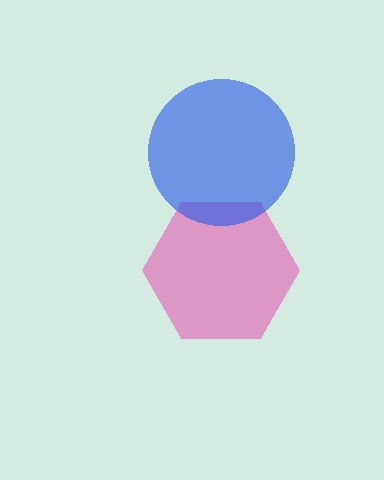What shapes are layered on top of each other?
The layered shapes are: a pink hexagon, a blue circle.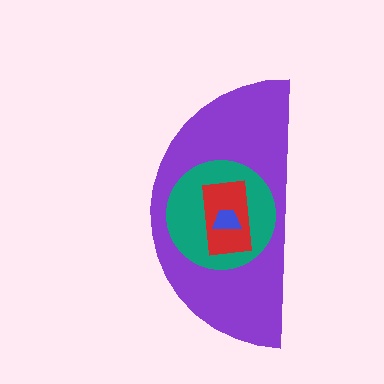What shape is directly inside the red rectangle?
The blue trapezoid.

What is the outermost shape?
The purple semicircle.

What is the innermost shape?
The blue trapezoid.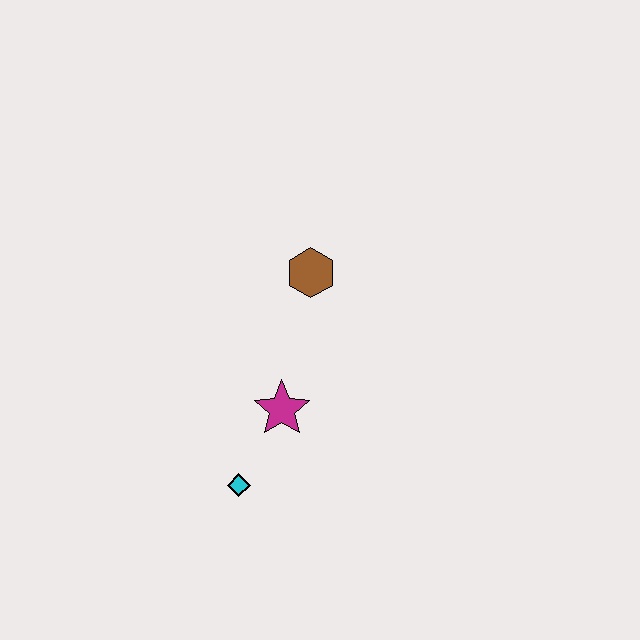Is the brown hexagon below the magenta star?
No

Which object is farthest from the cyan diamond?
The brown hexagon is farthest from the cyan diamond.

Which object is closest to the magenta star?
The cyan diamond is closest to the magenta star.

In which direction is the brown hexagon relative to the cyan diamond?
The brown hexagon is above the cyan diamond.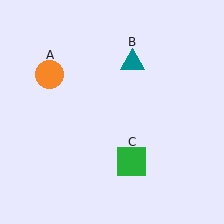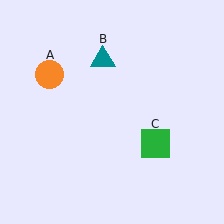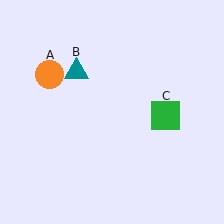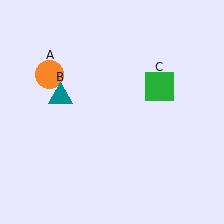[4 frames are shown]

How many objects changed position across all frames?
2 objects changed position: teal triangle (object B), green square (object C).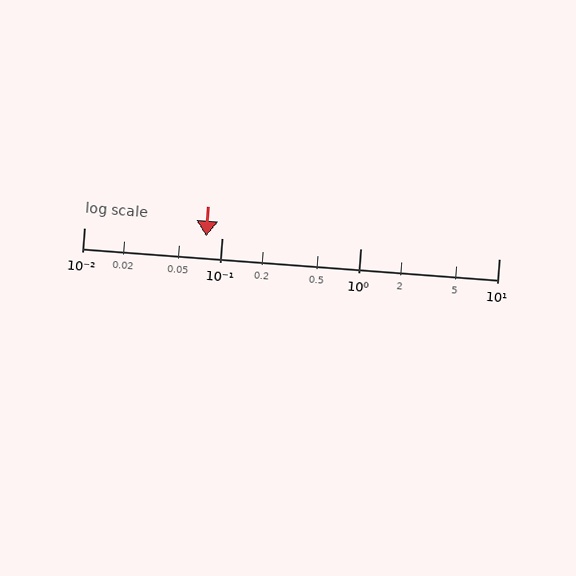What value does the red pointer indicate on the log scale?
The pointer indicates approximately 0.077.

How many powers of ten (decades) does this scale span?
The scale spans 3 decades, from 0.01 to 10.